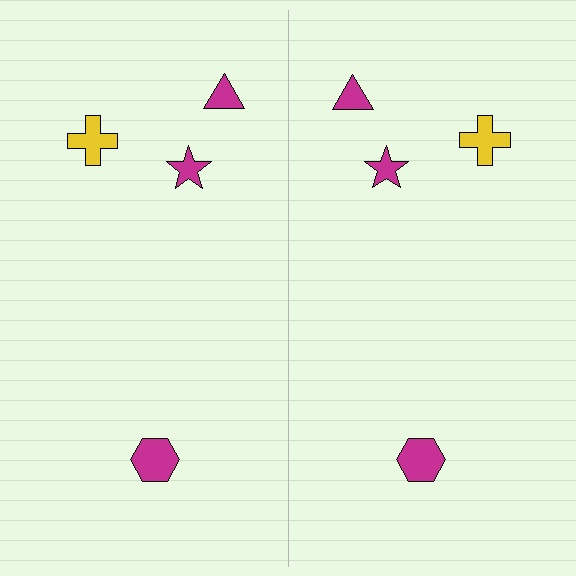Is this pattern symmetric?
Yes, this pattern has bilateral (reflection) symmetry.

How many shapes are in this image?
There are 8 shapes in this image.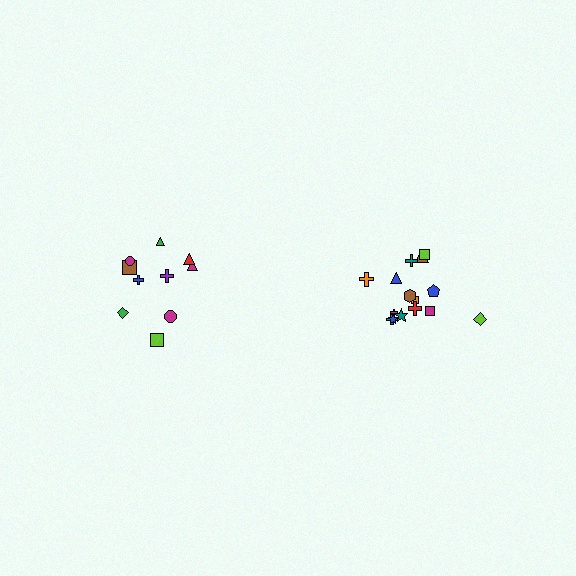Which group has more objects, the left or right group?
The right group.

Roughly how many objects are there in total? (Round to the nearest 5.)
Roughly 25 objects in total.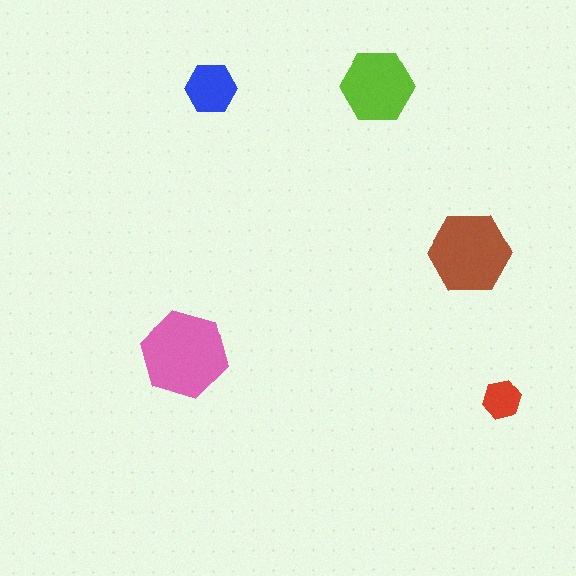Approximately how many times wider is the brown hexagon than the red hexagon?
About 2 times wider.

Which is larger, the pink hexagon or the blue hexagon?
The pink one.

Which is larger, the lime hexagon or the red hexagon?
The lime one.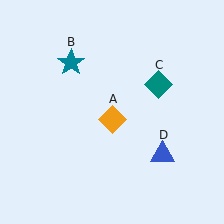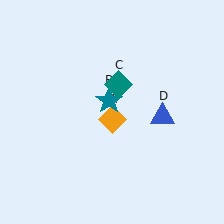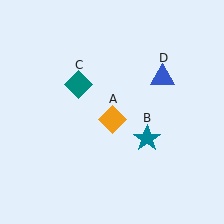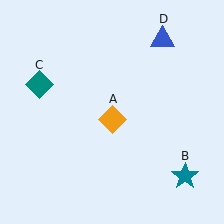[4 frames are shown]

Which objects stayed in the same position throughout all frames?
Orange diamond (object A) remained stationary.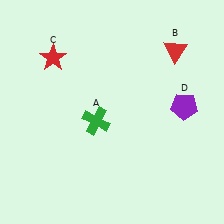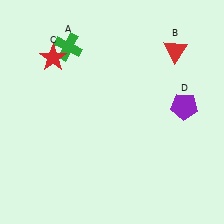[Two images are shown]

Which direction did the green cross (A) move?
The green cross (A) moved up.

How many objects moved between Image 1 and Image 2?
1 object moved between the two images.